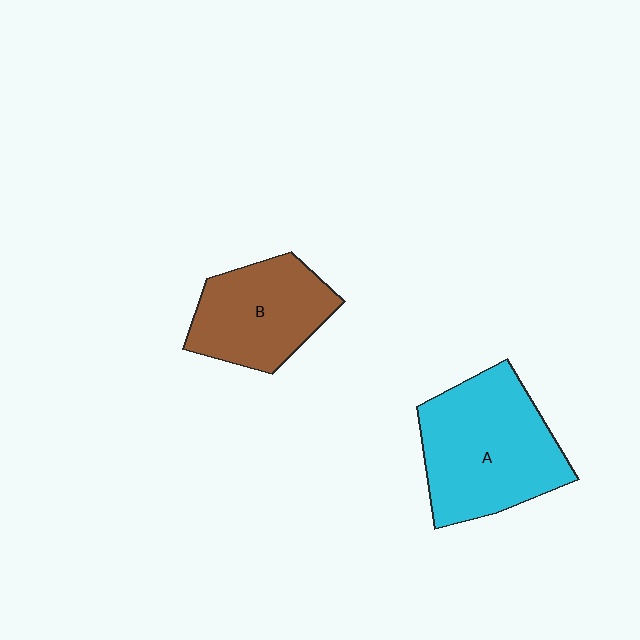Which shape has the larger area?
Shape A (cyan).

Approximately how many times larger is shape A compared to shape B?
Approximately 1.4 times.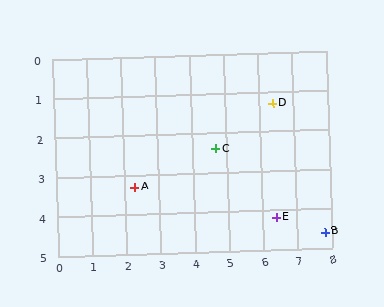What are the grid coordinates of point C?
Point C is at approximately (4.7, 2.4).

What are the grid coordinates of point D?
Point D is at approximately (6.4, 1.3).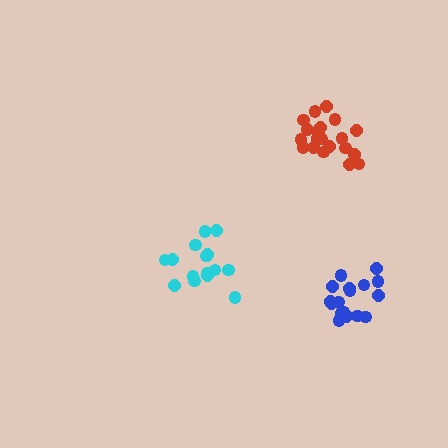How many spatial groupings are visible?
There are 3 spatial groupings.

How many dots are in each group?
Group 1: 15 dots, Group 2: 20 dots, Group 3: 18 dots (53 total).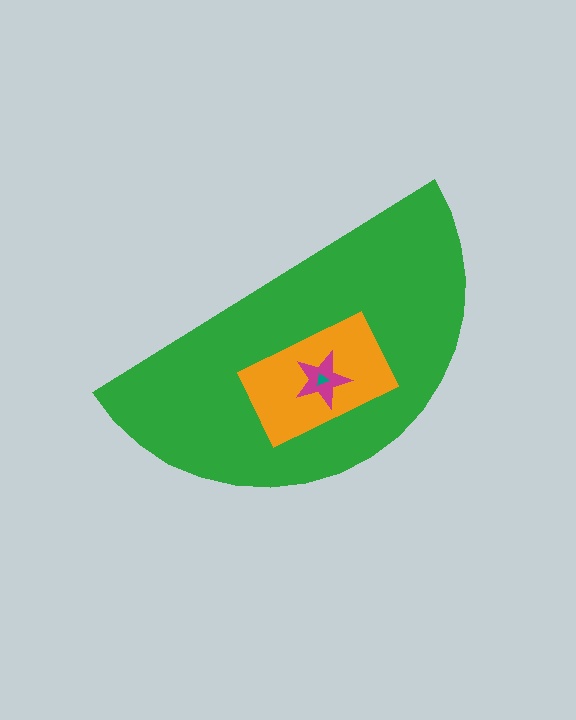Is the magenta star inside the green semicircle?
Yes.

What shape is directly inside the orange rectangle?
The magenta star.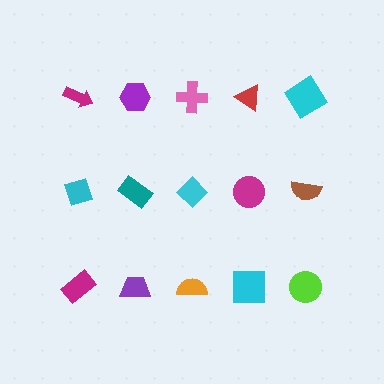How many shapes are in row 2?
5 shapes.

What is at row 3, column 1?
A magenta rectangle.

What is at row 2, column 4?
A magenta circle.